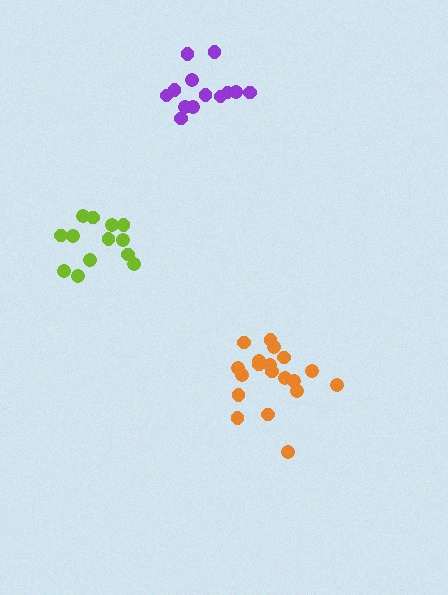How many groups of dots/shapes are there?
There are 3 groups.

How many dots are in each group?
Group 1: 19 dots, Group 2: 13 dots, Group 3: 13 dots (45 total).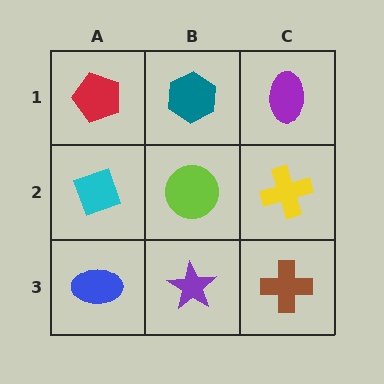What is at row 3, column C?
A brown cross.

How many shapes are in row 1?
3 shapes.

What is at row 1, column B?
A teal hexagon.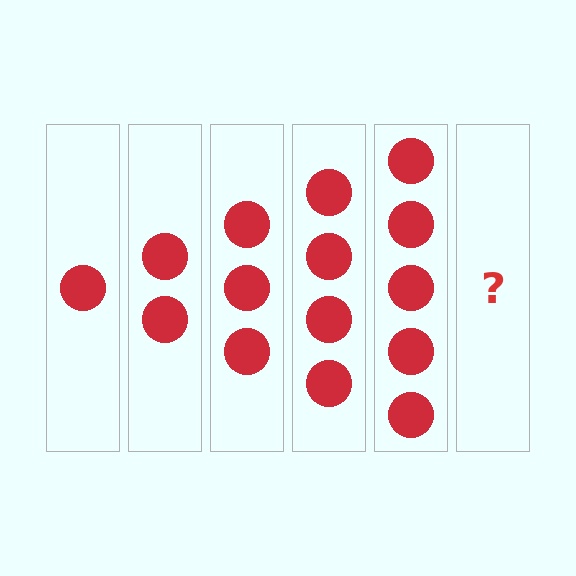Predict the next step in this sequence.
The next step is 6 circles.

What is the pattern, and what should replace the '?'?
The pattern is that each step adds one more circle. The '?' should be 6 circles.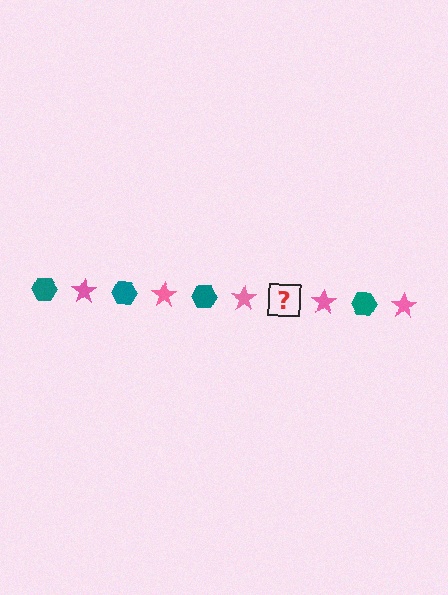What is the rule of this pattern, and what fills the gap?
The rule is that the pattern alternates between teal hexagon and pink star. The gap should be filled with a teal hexagon.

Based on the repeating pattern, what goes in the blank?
The blank should be a teal hexagon.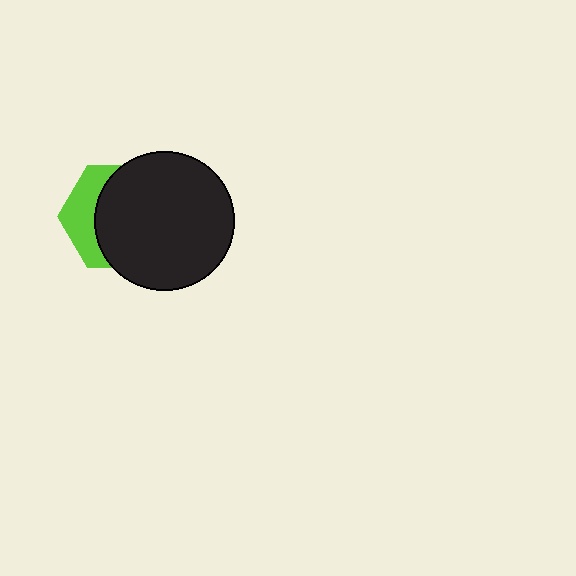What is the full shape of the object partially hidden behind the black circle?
The partially hidden object is a lime hexagon.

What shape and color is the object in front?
The object in front is a black circle.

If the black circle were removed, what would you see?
You would see the complete lime hexagon.